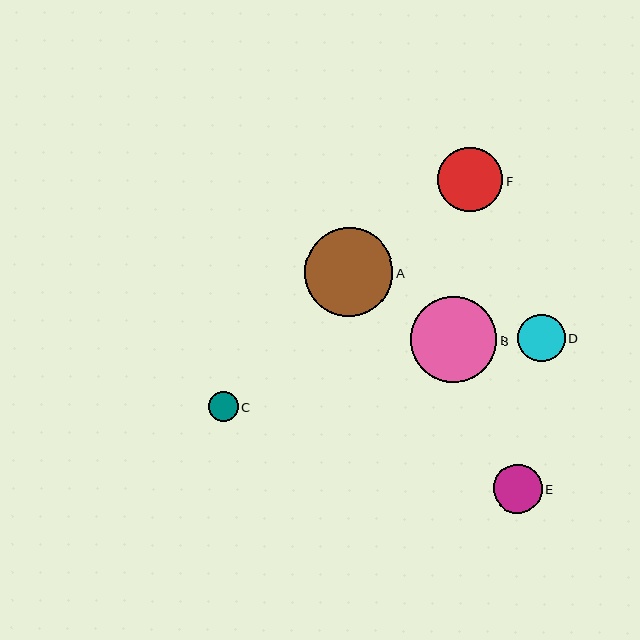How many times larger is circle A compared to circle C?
Circle A is approximately 2.9 times the size of circle C.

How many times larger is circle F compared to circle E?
Circle F is approximately 1.3 times the size of circle E.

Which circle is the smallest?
Circle C is the smallest with a size of approximately 30 pixels.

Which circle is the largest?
Circle A is the largest with a size of approximately 88 pixels.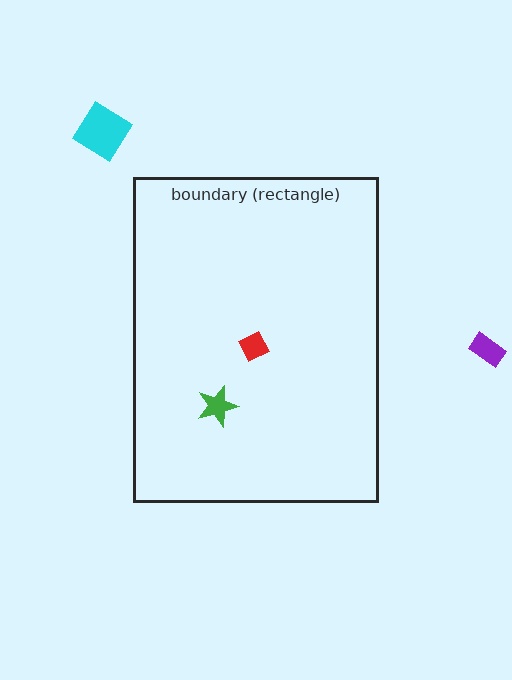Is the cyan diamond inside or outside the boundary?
Outside.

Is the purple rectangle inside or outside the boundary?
Outside.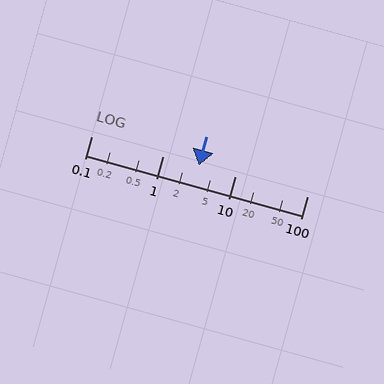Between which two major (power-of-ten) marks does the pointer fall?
The pointer is between 1 and 10.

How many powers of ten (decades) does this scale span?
The scale spans 3 decades, from 0.1 to 100.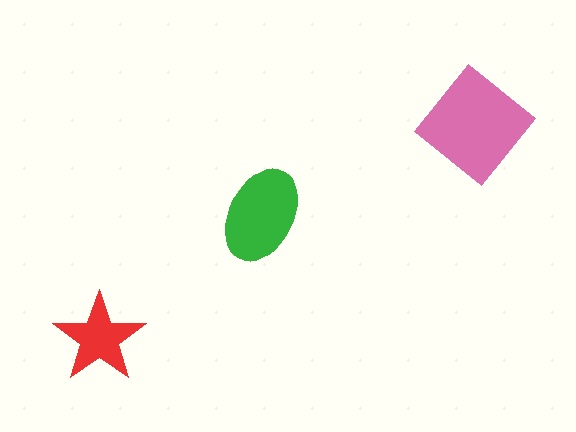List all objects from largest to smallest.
The pink diamond, the green ellipse, the red star.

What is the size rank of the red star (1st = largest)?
3rd.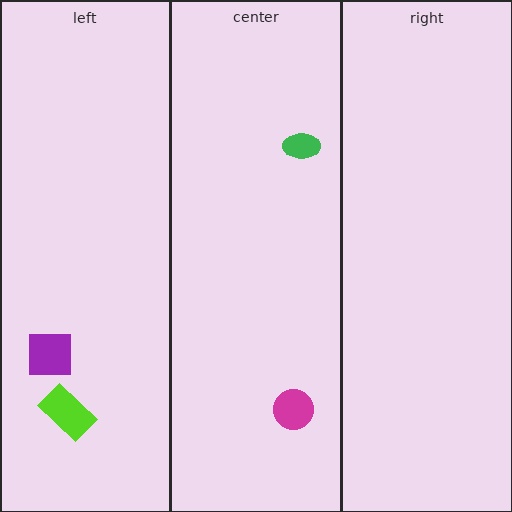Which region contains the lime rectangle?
The left region.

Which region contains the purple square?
The left region.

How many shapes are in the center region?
2.